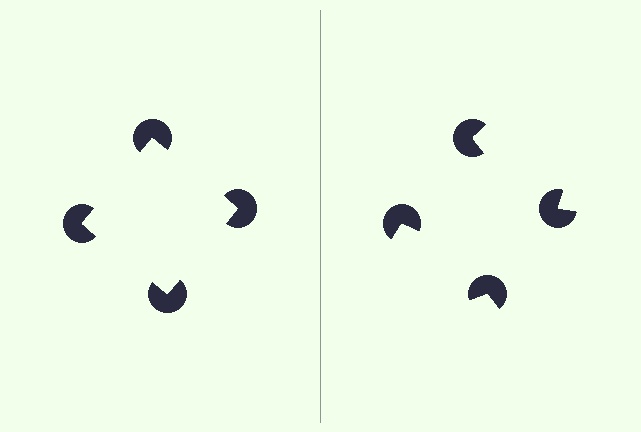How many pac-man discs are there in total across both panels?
8 — 4 on each side.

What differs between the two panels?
The pac-man discs are positioned identically on both sides; only the wedge orientations differ. On the left they align to a square; on the right they are misaligned.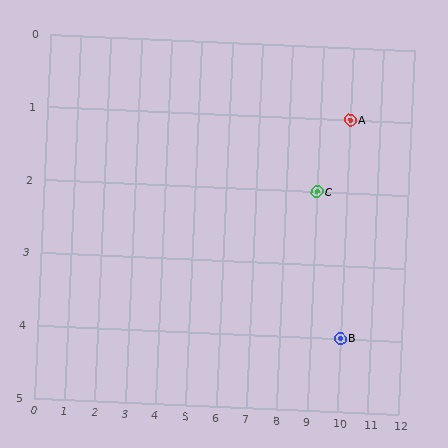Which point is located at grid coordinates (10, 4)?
Point B is at (10, 4).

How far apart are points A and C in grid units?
Points A and C are 1 column and 1 row apart (about 1.4 grid units diagonally).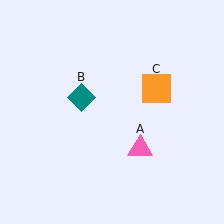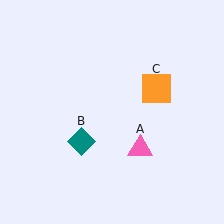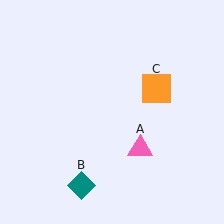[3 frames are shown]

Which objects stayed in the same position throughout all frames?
Pink triangle (object A) and orange square (object C) remained stationary.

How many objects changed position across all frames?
1 object changed position: teal diamond (object B).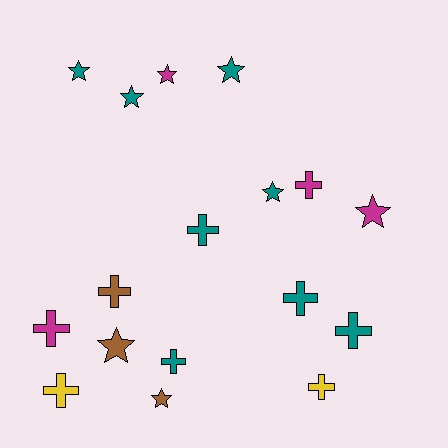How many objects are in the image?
There are 17 objects.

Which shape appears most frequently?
Cross, with 9 objects.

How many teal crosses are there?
There are 4 teal crosses.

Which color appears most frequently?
Teal, with 8 objects.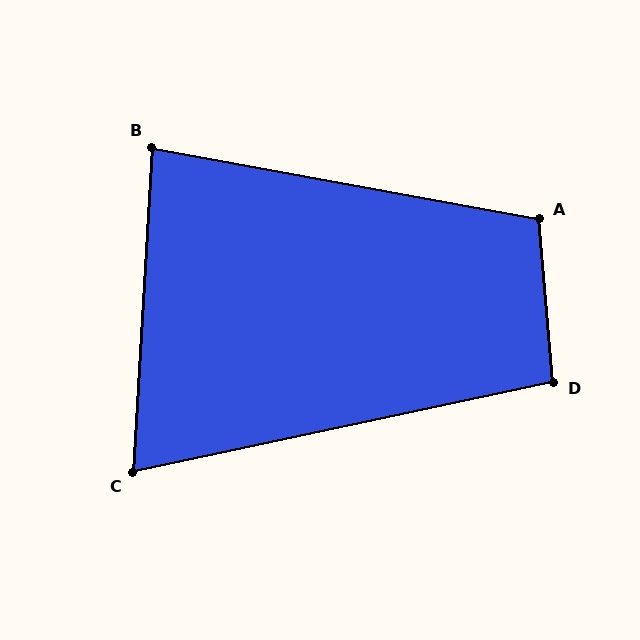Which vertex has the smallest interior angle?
C, at approximately 75 degrees.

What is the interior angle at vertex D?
Approximately 97 degrees (obtuse).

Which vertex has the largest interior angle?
A, at approximately 105 degrees.